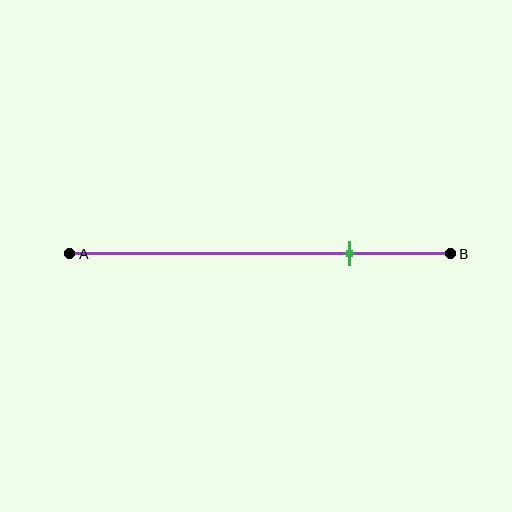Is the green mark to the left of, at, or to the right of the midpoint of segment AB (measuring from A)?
The green mark is to the right of the midpoint of segment AB.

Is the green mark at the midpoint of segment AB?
No, the mark is at about 75% from A, not at the 50% midpoint.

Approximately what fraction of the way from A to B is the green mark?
The green mark is approximately 75% of the way from A to B.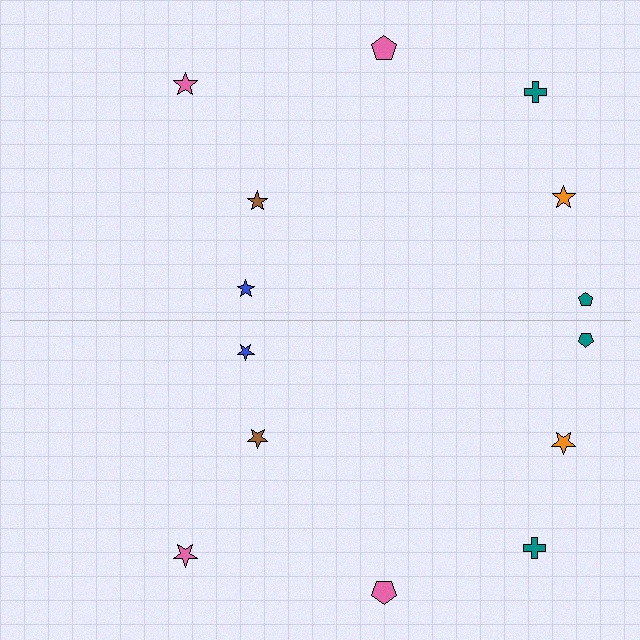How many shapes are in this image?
There are 14 shapes in this image.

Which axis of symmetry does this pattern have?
The pattern has a horizontal axis of symmetry running through the center of the image.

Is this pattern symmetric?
Yes, this pattern has bilateral (reflection) symmetry.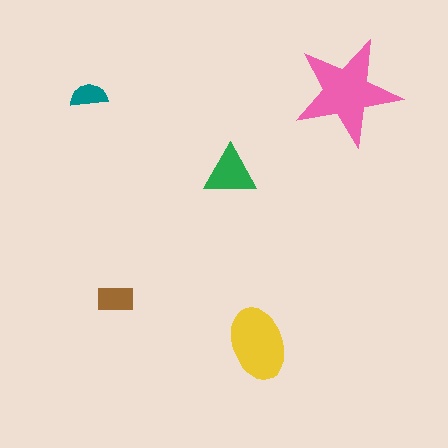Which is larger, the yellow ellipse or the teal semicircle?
The yellow ellipse.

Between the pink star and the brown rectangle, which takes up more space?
The pink star.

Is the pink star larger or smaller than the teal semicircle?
Larger.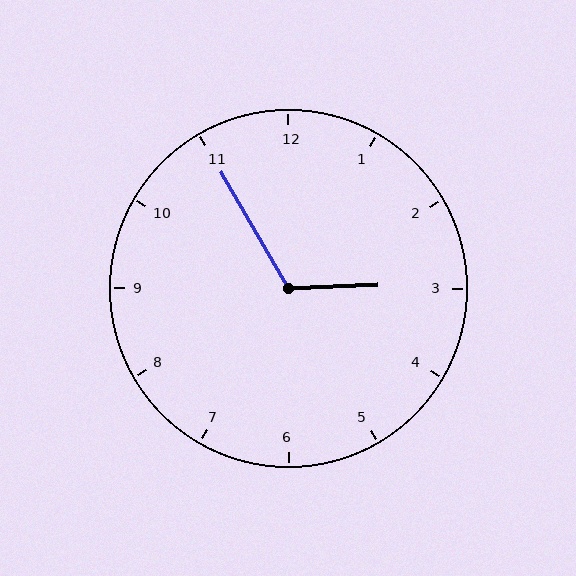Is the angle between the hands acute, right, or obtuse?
It is obtuse.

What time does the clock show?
2:55.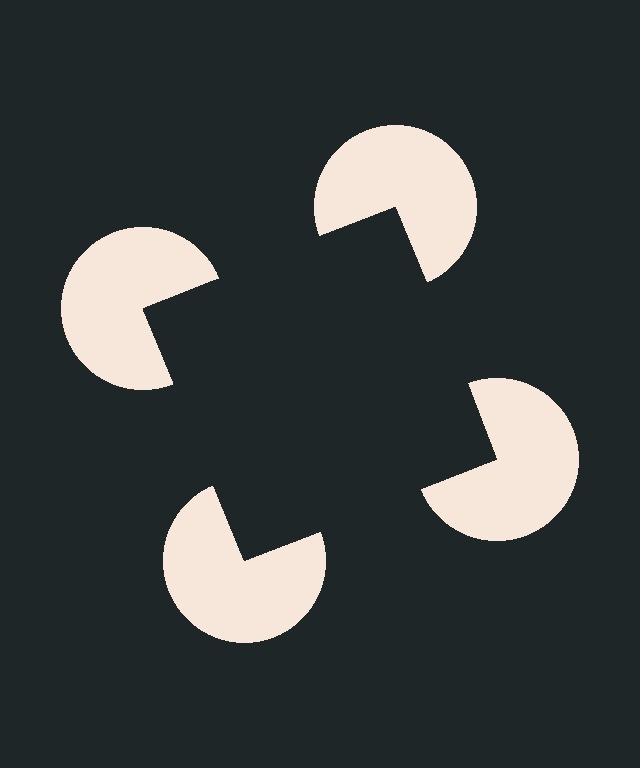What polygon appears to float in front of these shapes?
An illusory square — its edges are inferred from the aligned wedge cuts in the pac-man discs, not physically drawn.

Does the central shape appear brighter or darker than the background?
It typically appears slightly darker than the background, even though no actual brightness change is drawn.